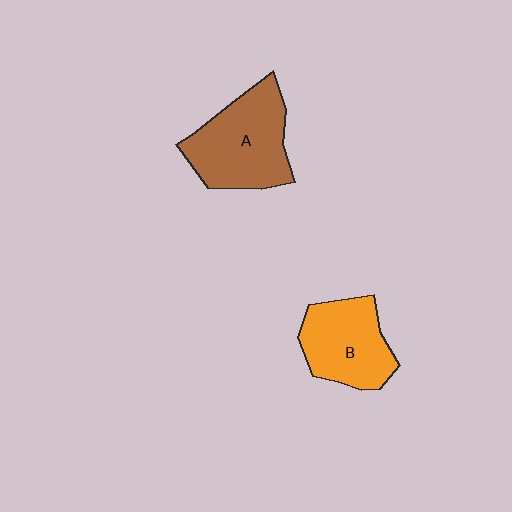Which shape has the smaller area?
Shape B (orange).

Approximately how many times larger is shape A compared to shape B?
Approximately 1.2 times.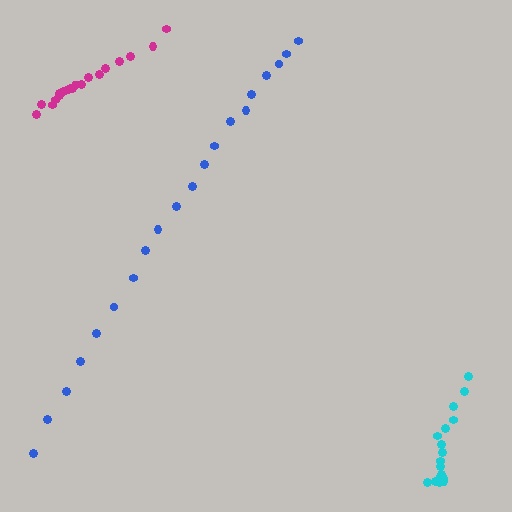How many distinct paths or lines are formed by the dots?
There are 3 distinct paths.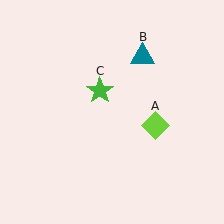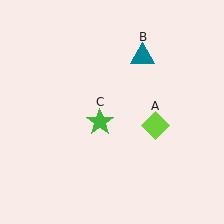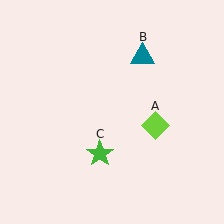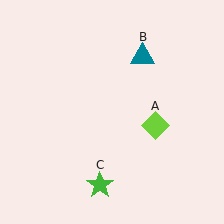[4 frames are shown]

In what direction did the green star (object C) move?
The green star (object C) moved down.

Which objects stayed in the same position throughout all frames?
Lime diamond (object A) and teal triangle (object B) remained stationary.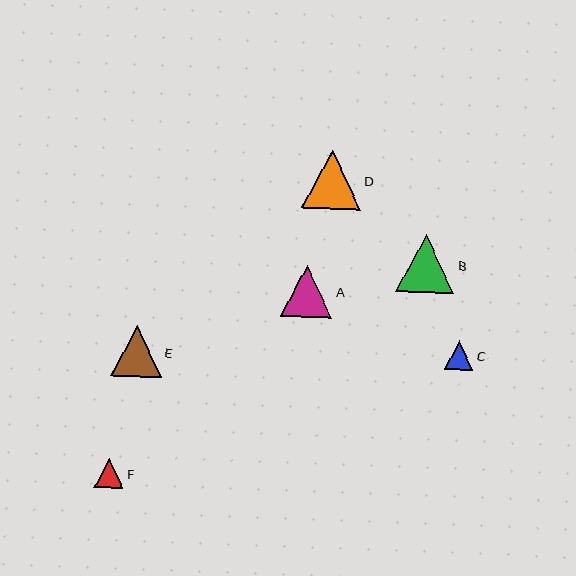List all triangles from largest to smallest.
From largest to smallest: D, B, A, E, F, C.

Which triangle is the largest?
Triangle D is the largest with a size of approximately 58 pixels.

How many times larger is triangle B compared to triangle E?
Triangle B is approximately 1.1 times the size of triangle E.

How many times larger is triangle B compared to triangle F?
Triangle B is approximately 2.0 times the size of triangle F.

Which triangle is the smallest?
Triangle C is the smallest with a size of approximately 28 pixels.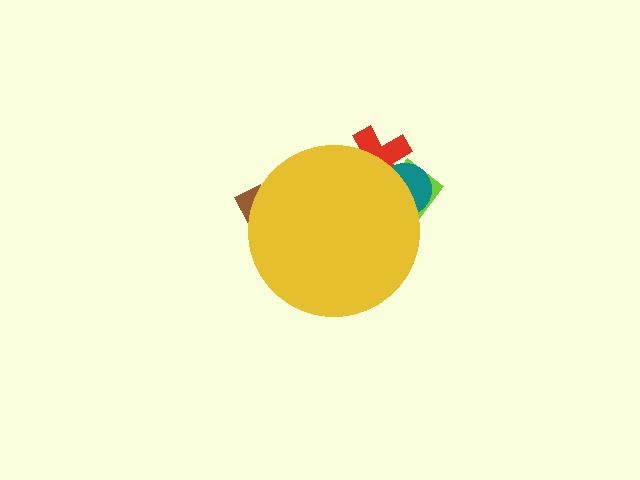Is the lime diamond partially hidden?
Yes, the lime diamond is partially hidden behind the yellow circle.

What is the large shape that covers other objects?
A yellow circle.